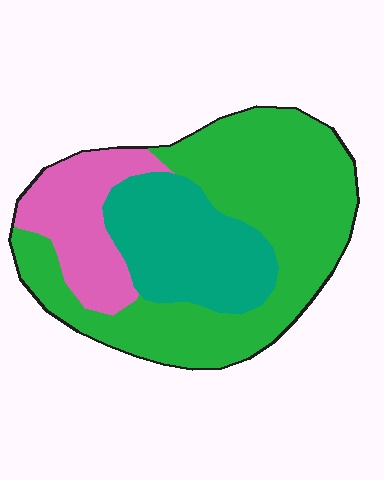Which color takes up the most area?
Green, at roughly 55%.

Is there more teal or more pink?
Teal.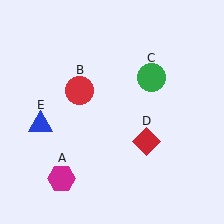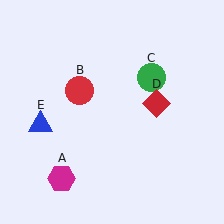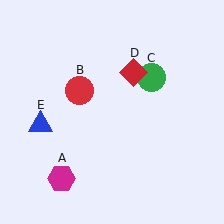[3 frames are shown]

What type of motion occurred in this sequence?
The red diamond (object D) rotated counterclockwise around the center of the scene.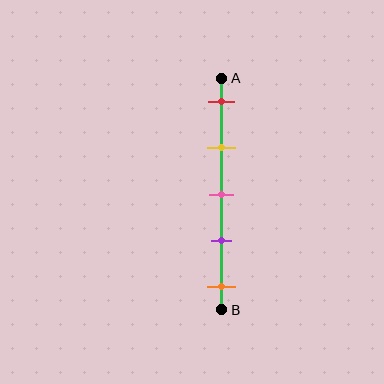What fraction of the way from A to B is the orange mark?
The orange mark is approximately 90% (0.9) of the way from A to B.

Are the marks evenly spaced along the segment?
Yes, the marks are approximately evenly spaced.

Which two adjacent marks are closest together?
The pink and purple marks are the closest adjacent pair.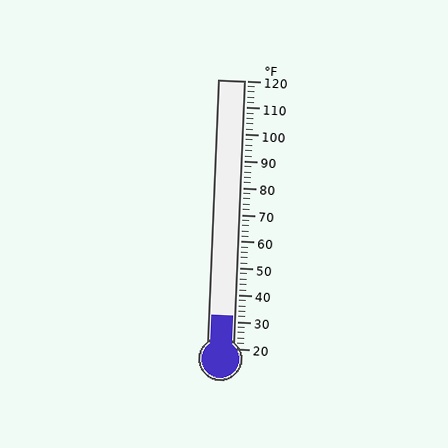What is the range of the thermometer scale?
The thermometer scale ranges from 20°F to 120°F.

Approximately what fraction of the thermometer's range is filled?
The thermometer is filled to approximately 10% of its range.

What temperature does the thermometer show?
The thermometer shows approximately 32°F.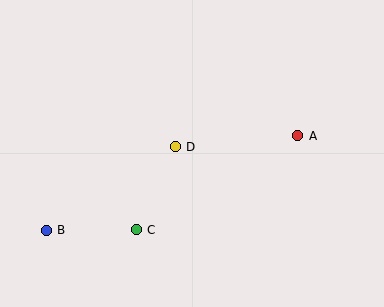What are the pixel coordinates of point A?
Point A is at (298, 136).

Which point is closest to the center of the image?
Point D at (175, 147) is closest to the center.